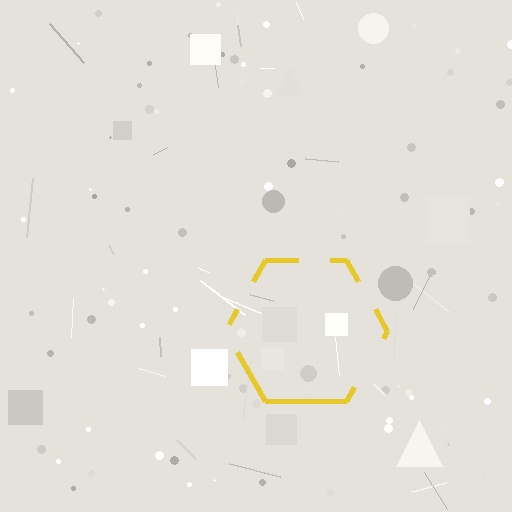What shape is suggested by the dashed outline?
The dashed outline suggests a hexagon.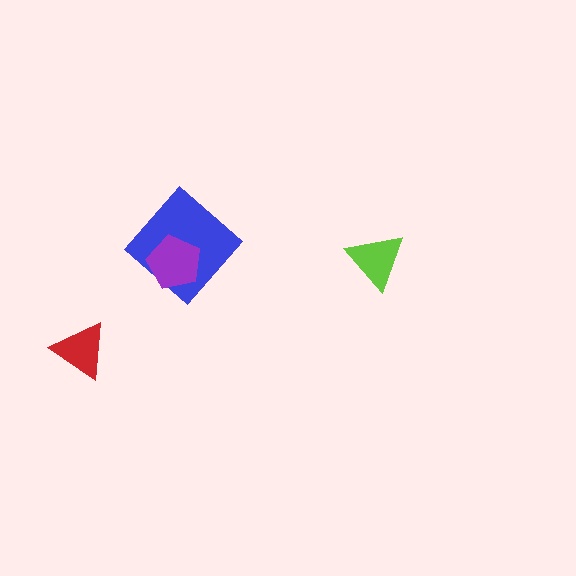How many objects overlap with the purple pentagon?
1 object overlaps with the purple pentagon.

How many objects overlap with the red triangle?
0 objects overlap with the red triangle.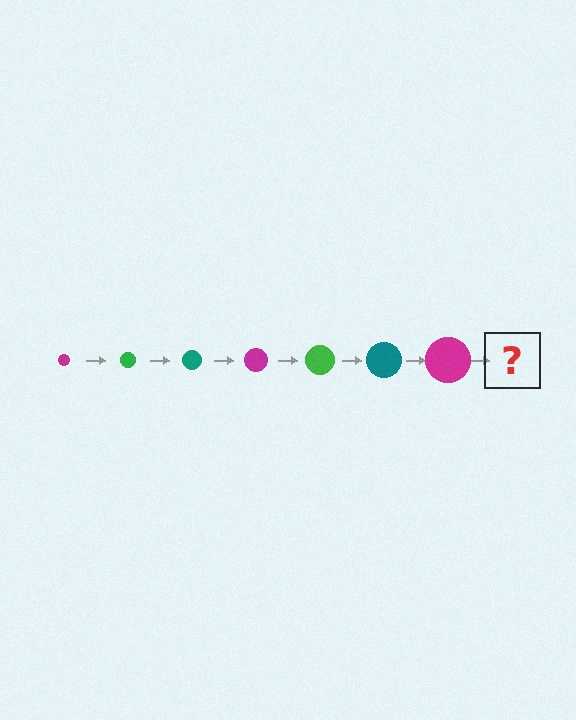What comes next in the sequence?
The next element should be a green circle, larger than the previous one.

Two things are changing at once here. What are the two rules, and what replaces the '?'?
The two rules are that the circle grows larger each step and the color cycles through magenta, green, and teal. The '?' should be a green circle, larger than the previous one.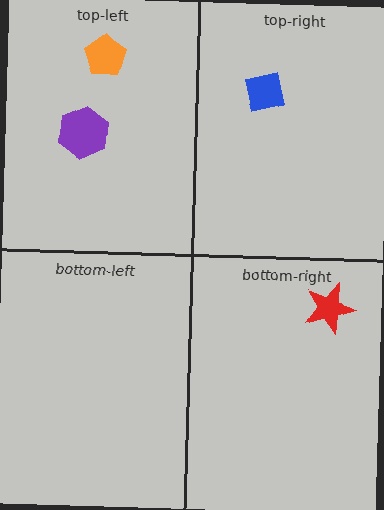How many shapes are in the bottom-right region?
1.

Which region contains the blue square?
The top-right region.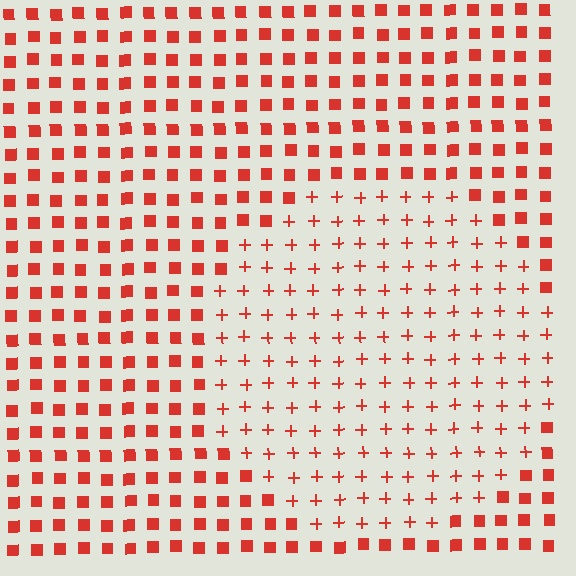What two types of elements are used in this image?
The image uses plus signs inside the circle region and squares outside it.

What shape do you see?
I see a circle.